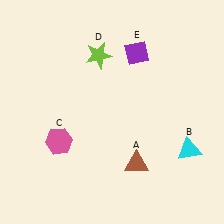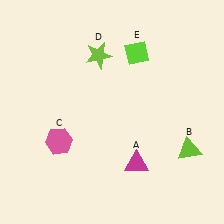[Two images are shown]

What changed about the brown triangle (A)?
In Image 1, A is brown. In Image 2, it changed to magenta.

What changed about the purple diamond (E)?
In Image 1, E is purple. In Image 2, it changed to lime.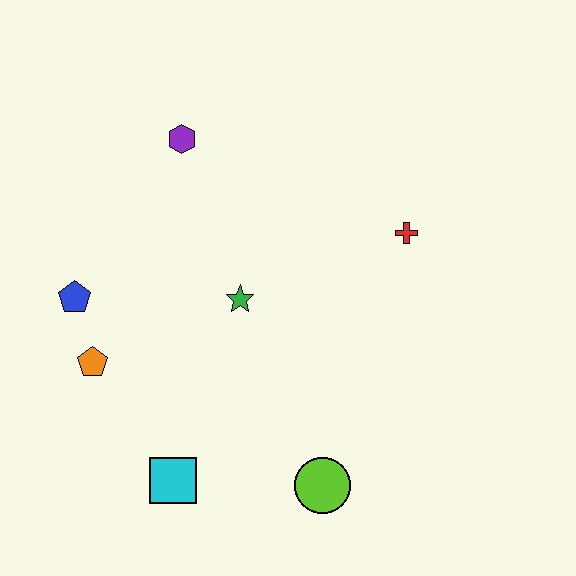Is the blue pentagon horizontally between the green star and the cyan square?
No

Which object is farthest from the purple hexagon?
The lime circle is farthest from the purple hexagon.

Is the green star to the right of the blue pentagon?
Yes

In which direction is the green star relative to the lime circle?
The green star is above the lime circle.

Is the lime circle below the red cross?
Yes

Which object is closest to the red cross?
The green star is closest to the red cross.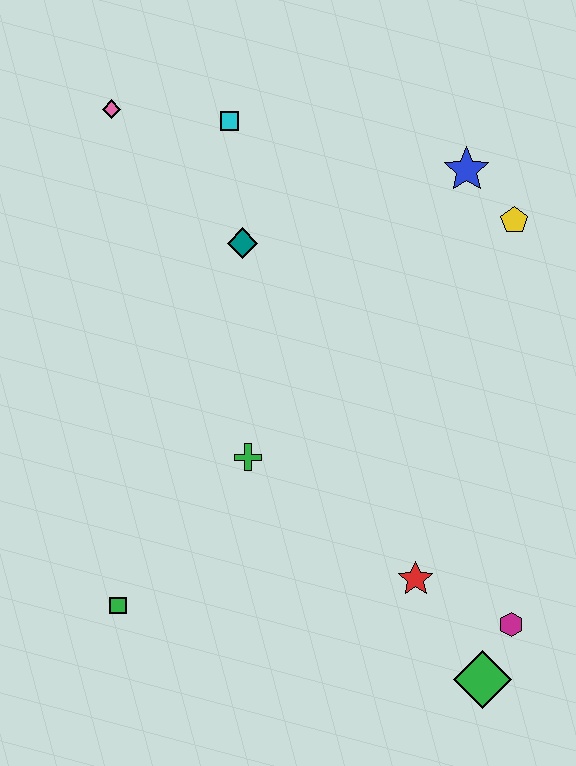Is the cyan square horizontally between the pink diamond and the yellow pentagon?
Yes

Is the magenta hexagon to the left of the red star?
No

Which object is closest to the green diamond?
The magenta hexagon is closest to the green diamond.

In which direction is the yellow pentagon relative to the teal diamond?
The yellow pentagon is to the right of the teal diamond.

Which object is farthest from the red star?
The pink diamond is farthest from the red star.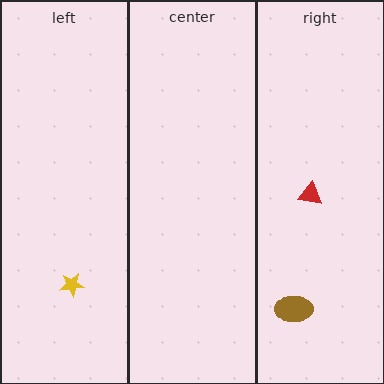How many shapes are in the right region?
2.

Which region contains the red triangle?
The right region.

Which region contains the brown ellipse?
The right region.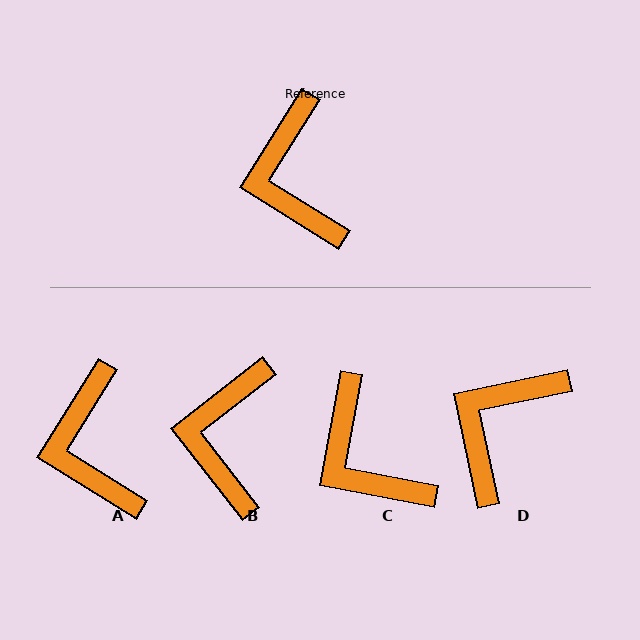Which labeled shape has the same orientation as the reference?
A.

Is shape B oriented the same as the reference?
No, it is off by about 20 degrees.